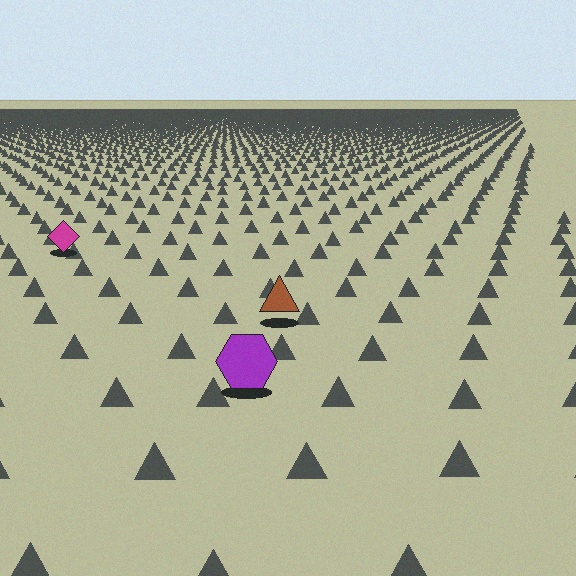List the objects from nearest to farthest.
From nearest to farthest: the purple hexagon, the brown triangle, the magenta diamond.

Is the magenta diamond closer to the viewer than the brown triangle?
No. The brown triangle is closer — you can tell from the texture gradient: the ground texture is coarser near it.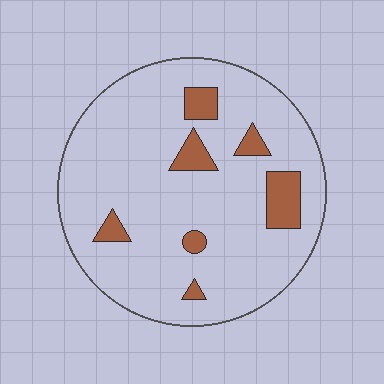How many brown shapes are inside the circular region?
7.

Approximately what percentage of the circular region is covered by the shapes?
Approximately 10%.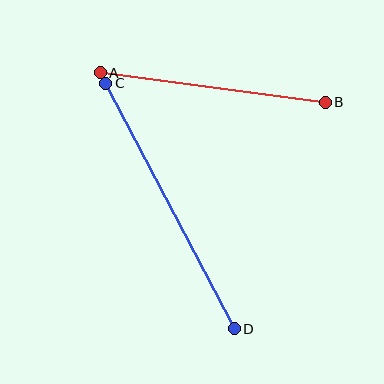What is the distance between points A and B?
The distance is approximately 227 pixels.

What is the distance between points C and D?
The distance is approximately 277 pixels.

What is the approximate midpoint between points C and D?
The midpoint is at approximately (170, 206) pixels.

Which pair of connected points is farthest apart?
Points C and D are farthest apart.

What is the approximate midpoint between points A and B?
The midpoint is at approximately (213, 87) pixels.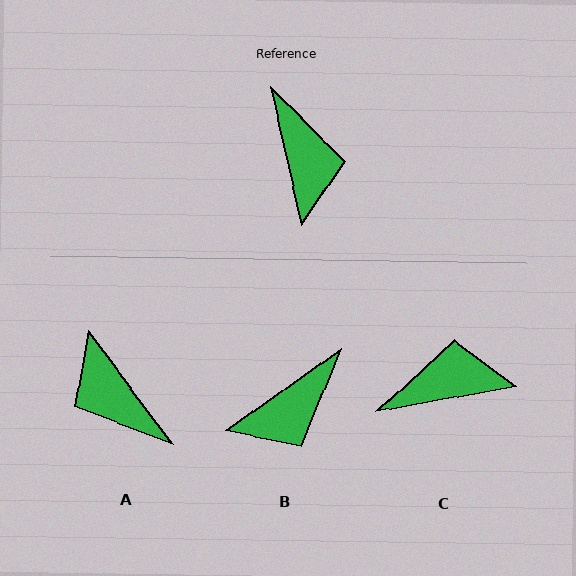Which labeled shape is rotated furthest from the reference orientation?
A, about 156 degrees away.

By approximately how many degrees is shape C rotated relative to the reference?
Approximately 87 degrees counter-clockwise.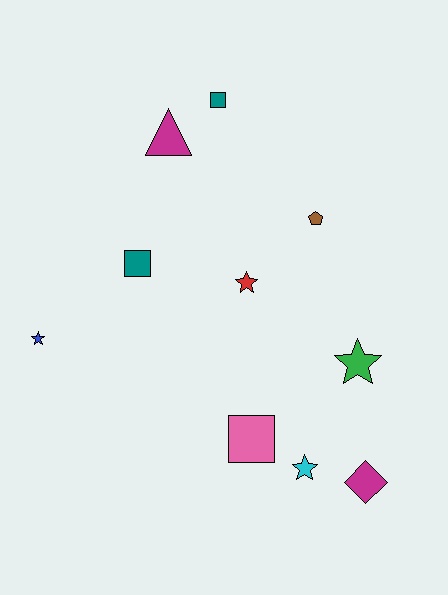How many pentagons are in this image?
There is 1 pentagon.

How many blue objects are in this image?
There is 1 blue object.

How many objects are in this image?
There are 10 objects.